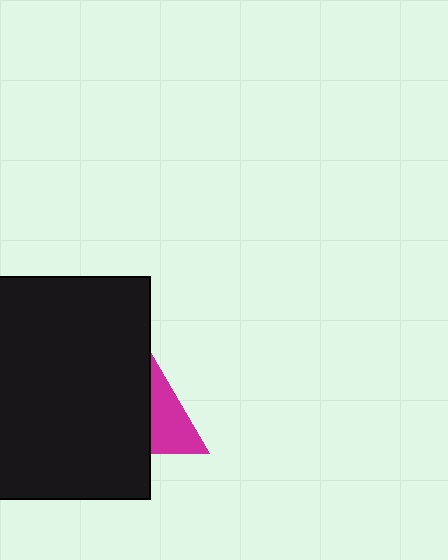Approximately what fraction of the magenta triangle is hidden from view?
Roughly 57% of the magenta triangle is hidden behind the black rectangle.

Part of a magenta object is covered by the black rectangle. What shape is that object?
It is a triangle.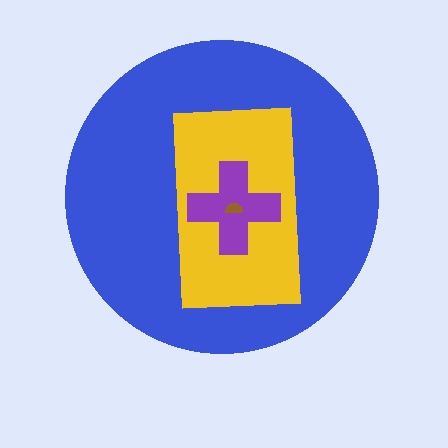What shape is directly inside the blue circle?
The yellow rectangle.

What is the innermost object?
The brown semicircle.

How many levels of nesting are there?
4.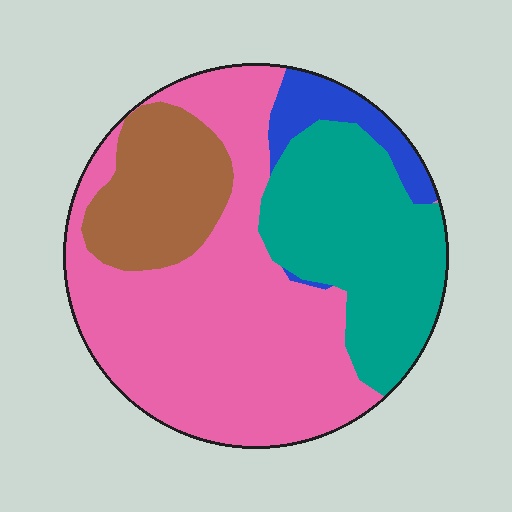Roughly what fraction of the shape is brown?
Brown takes up less than a quarter of the shape.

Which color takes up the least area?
Blue, at roughly 5%.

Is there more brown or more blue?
Brown.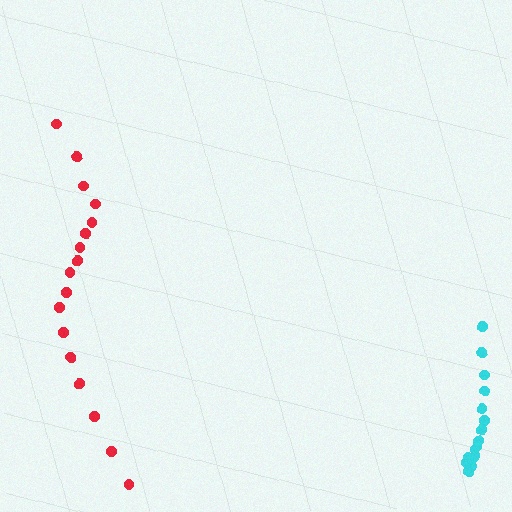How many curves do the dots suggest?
There are 2 distinct paths.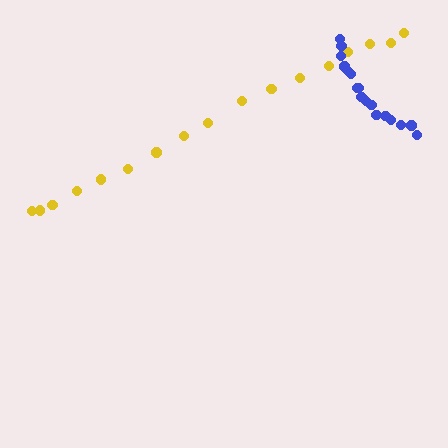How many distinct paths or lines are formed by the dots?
There are 2 distinct paths.